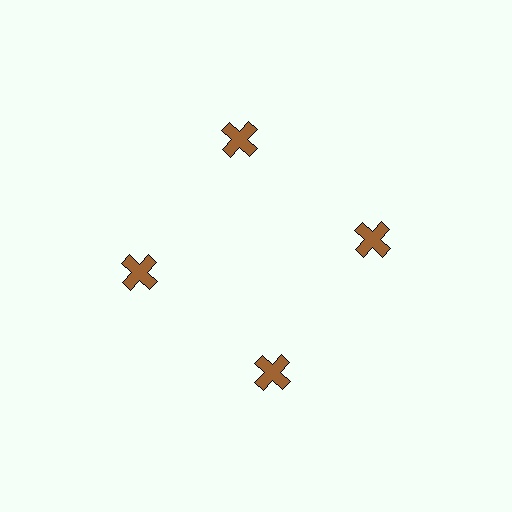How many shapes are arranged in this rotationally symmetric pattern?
There are 4 shapes, arranged in 4 groups of 1.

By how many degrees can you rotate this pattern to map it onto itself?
The pattern maps onto itself every 90 degrees of rotation.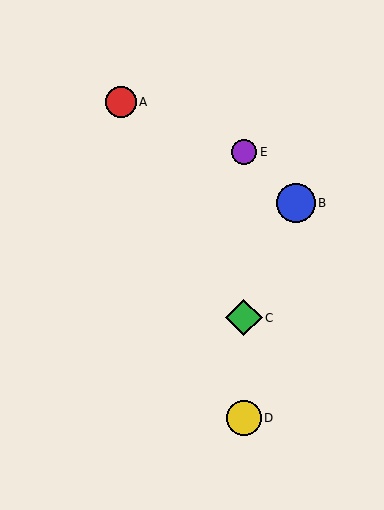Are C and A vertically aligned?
No, C is at x≈244 and A is at x≈121.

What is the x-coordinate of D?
Object D is at x≈244.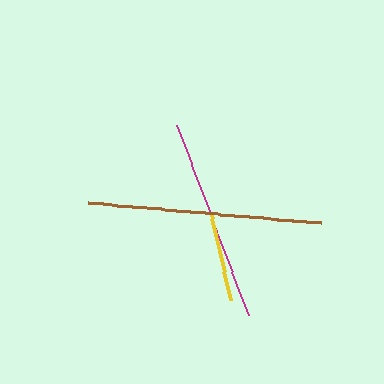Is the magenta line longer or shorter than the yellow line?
The magenta line is longer than the yellow line.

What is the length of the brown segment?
The brown segment is approximately 234 pixels long.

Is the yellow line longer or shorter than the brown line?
The brown line is longer than the yellow line.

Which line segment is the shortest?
The yellow line is the shortest at approximately 87 pixels.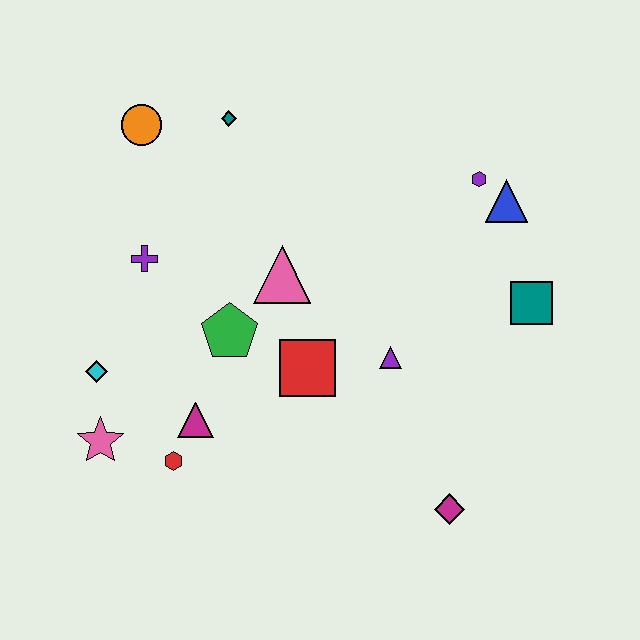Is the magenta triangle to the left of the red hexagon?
No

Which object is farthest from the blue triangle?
The pink star is farthest from the blue triangle.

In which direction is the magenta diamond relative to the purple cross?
The magenta diamond is to the right of the purple cross.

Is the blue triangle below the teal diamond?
Yes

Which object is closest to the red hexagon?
The magenta triangle is closest to the red hexagon.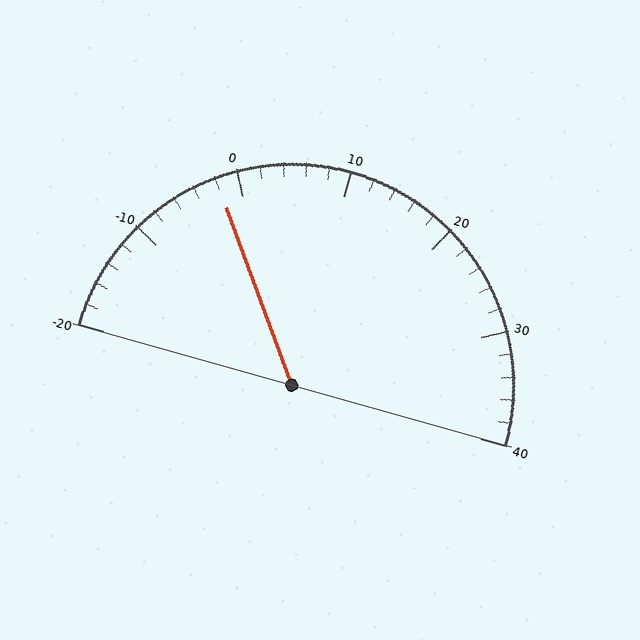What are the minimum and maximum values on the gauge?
The gauge ranges from -20 to 40.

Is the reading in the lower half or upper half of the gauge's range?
The reading is in the lower half of the range (-20 to 40).